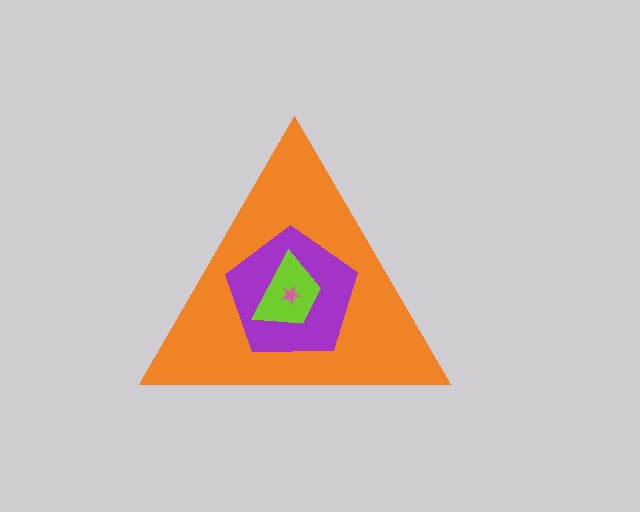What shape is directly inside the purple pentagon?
The lime trapezoid.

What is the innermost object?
The pink star.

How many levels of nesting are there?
4.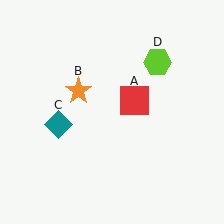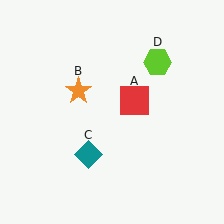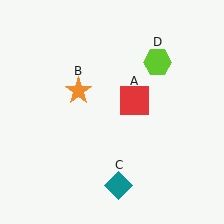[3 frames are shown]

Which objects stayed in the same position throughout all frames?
Red square (object A) and orange star (object B) and lime hexagon (object D) remained stationary.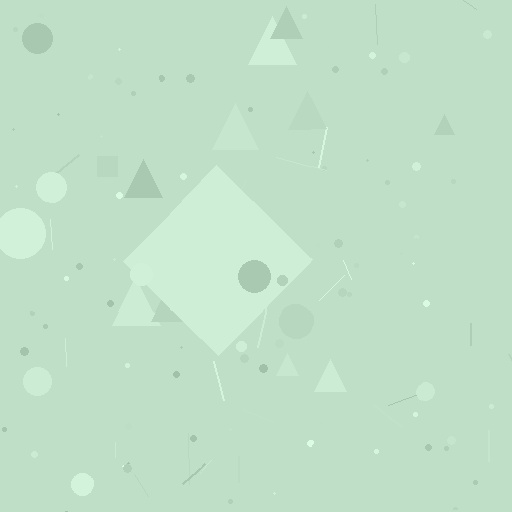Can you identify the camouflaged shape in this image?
The camouflaged shape is a diamond.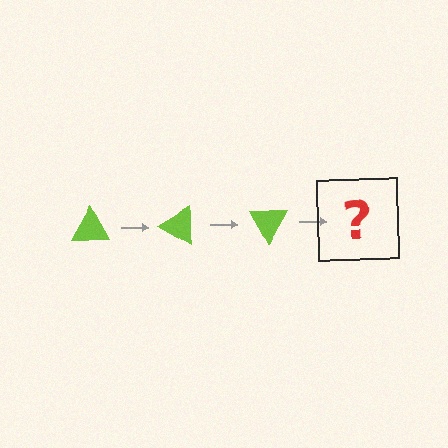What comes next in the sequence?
The next element should be a lime triangle rotated 90 degrees.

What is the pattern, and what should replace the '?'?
The pattern is that the triangle rotates 30 degrees each step. The '?' should be a lime triangle rotated 90 degrees.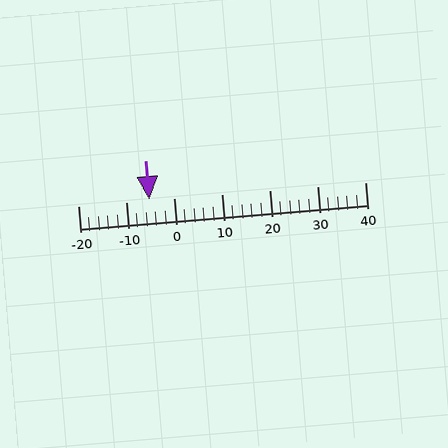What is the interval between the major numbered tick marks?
The major tick marks are spaced 10 units apart.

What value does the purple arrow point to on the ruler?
The purple arrow points to approximately -5.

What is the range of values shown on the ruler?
The ruler shows values from -20 to 40.